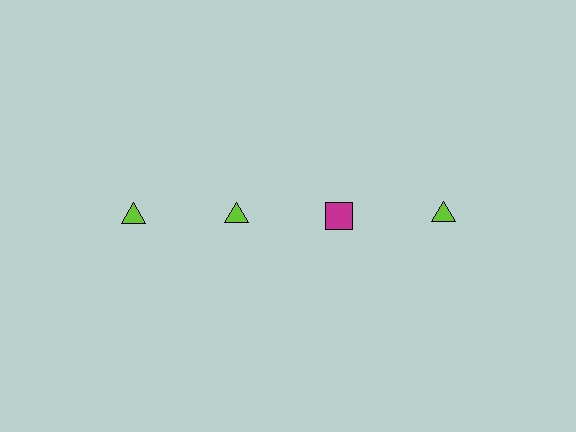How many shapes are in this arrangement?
There are 4 shapes arranged in a grid pattern.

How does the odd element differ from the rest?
It differs in both color (magenta instead of lime) and shape (square instead of triangle).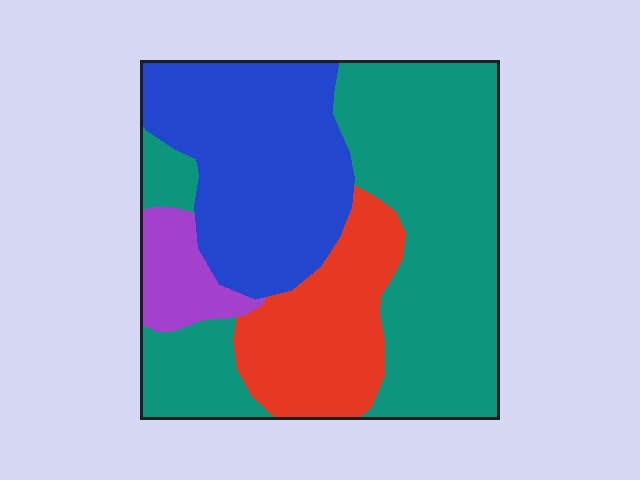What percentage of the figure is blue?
Blue takes up between a sixth and a third of the figure.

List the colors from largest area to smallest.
From largest to smallest: teal, blue, red, purple.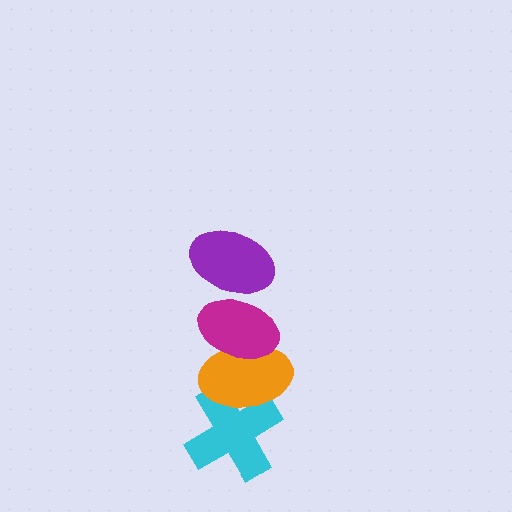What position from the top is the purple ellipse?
The purple ellipse is 1st from the top.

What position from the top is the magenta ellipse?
The magenta ellipse is 2nd from the top.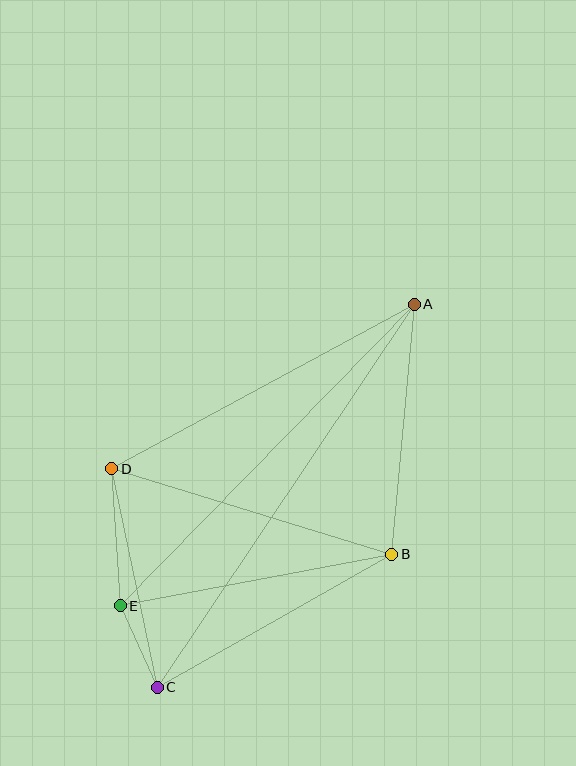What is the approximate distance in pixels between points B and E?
The distance between B and E is approximately 277 pixels.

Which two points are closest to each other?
Points C and E are closest to each other.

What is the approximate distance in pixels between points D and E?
The distance between D and E is approximately 137 pixels.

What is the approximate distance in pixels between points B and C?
The distance between B and C is approximately 270 pixels.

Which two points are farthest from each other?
Points A and C are farthest from each other.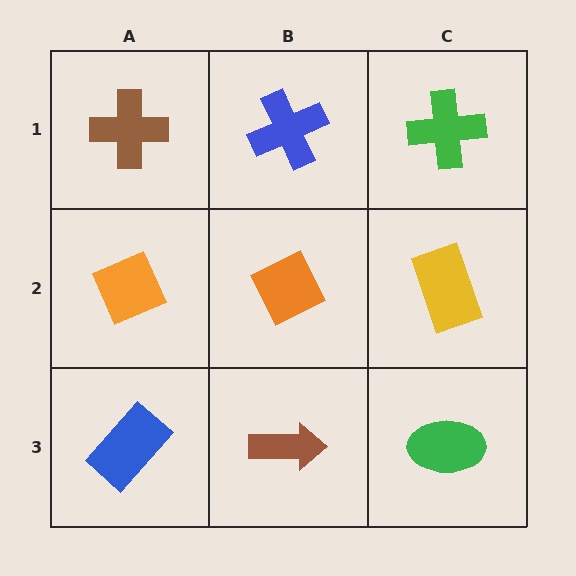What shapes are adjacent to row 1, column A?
An orange diamond (row 2, column A), a blue cross (row 1, column B).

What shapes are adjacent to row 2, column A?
A brown cross (row 1, column A), a blue rectangle (row 3, column A), an orange diamond (row 2, column B).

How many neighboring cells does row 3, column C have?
2.